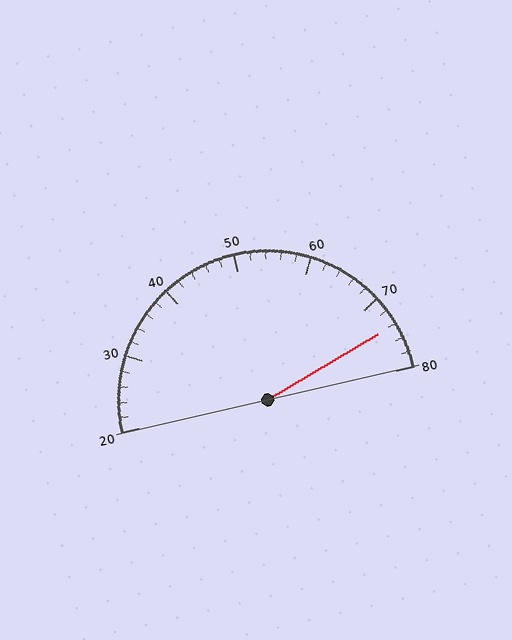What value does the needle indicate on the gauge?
The needle indicates approximately 74.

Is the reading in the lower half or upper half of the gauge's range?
The reading is in the upper half of the range (20 to 80).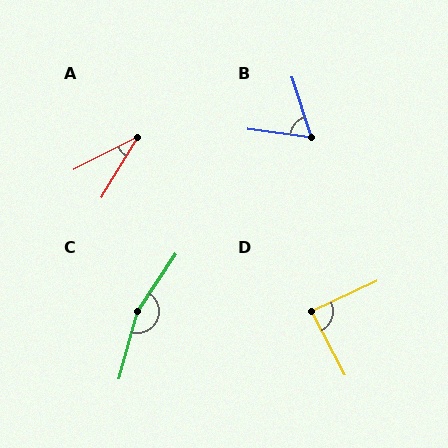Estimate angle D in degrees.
Approximately 87 degrees.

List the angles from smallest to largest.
A (32°), B (65°), D (87°), C (161°).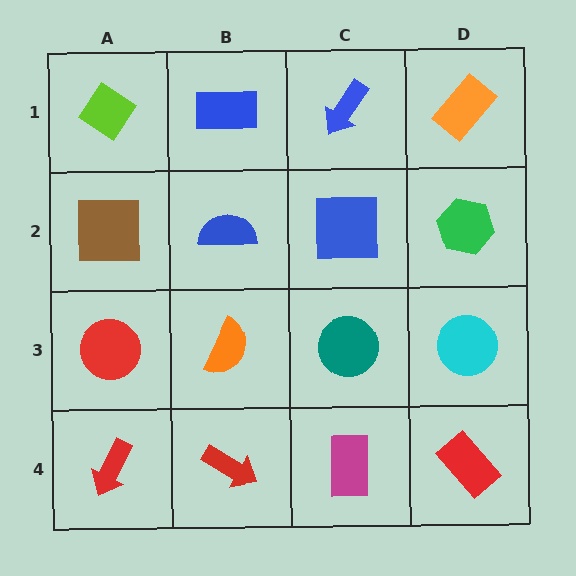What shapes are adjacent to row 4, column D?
A cyan circle (row 3, column D), a magenta rectangle (row 4, column C).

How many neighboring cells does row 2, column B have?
4.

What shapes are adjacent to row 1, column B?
A blue semicircle (row 2, column B), a lime diamond (row 1, column A), a blue arrow (row 1, column C).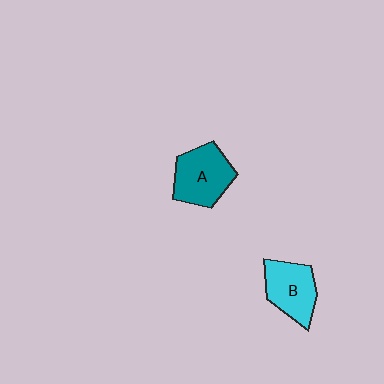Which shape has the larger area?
Shape A (teal).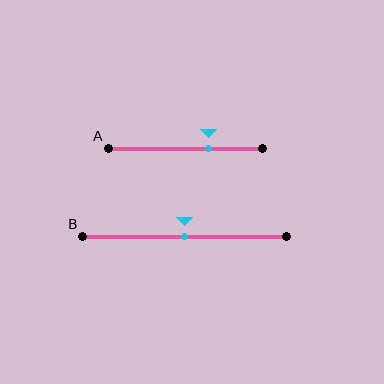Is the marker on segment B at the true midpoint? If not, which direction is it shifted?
Yes, the marker on segment B is at the true midpoint.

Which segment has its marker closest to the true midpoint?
Segment B has its marker closest to the true midpoint.